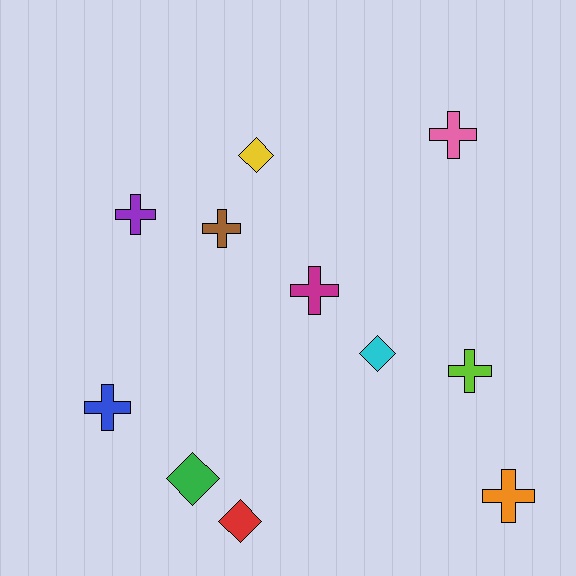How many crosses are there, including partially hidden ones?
There are 7 crosses.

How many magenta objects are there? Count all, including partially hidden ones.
There is 1 magenta object.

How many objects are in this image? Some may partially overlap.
There are 11 objects.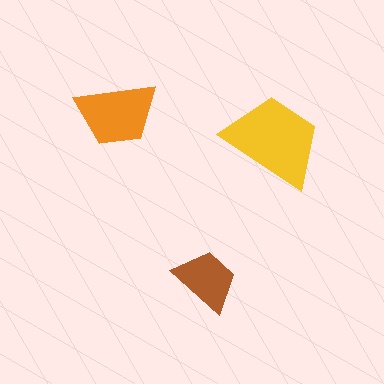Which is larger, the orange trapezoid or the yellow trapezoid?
The yellow one.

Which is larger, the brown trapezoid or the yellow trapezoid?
The yellow one.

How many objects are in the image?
There are 3 objects in the image.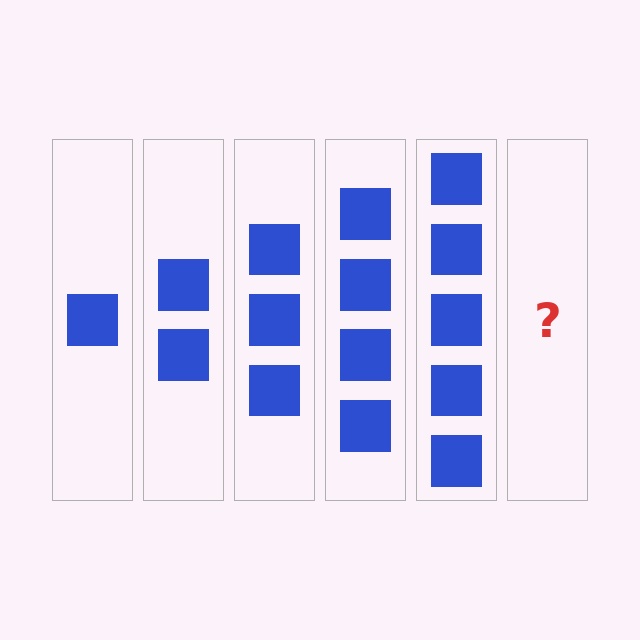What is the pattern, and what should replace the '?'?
The pattern is that each step adds one more square. The '?' should be 6 squares.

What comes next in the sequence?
The next element should be 6 squares.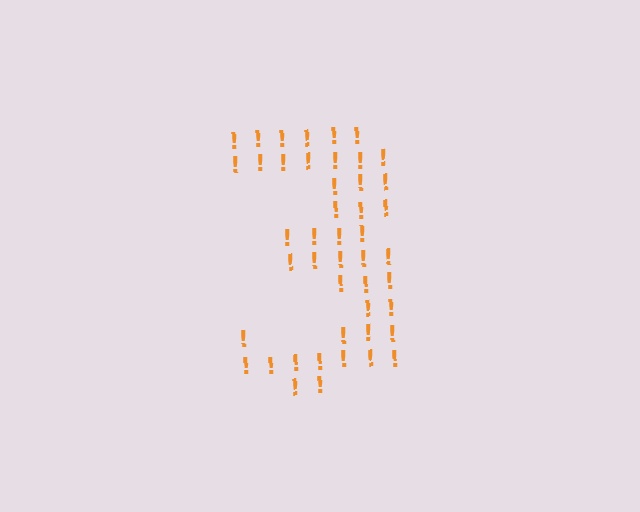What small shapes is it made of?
It is made of small exclamation marks.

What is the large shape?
The large shape is the digit 3.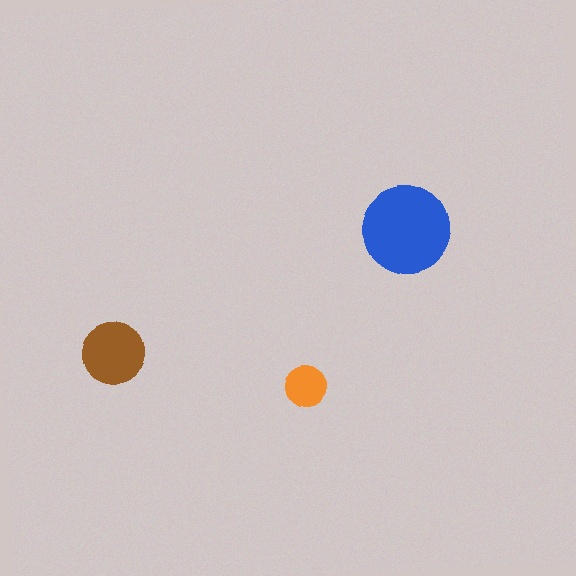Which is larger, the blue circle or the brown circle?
The blue one.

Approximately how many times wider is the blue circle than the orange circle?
About 2 times wider.